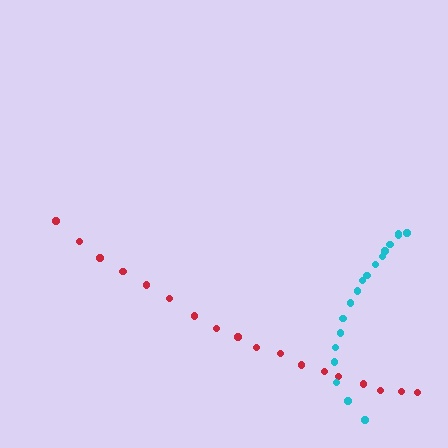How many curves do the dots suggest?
There are 2 distinct paths.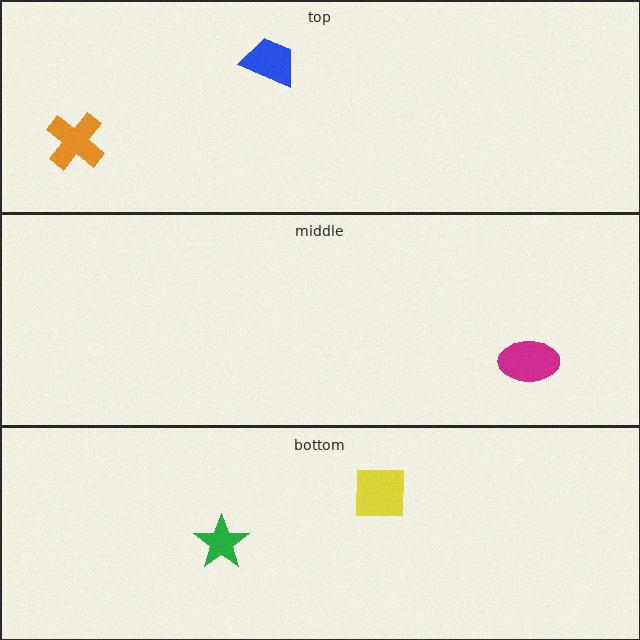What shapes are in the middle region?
The magenta ellipse.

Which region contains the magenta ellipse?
The middle region.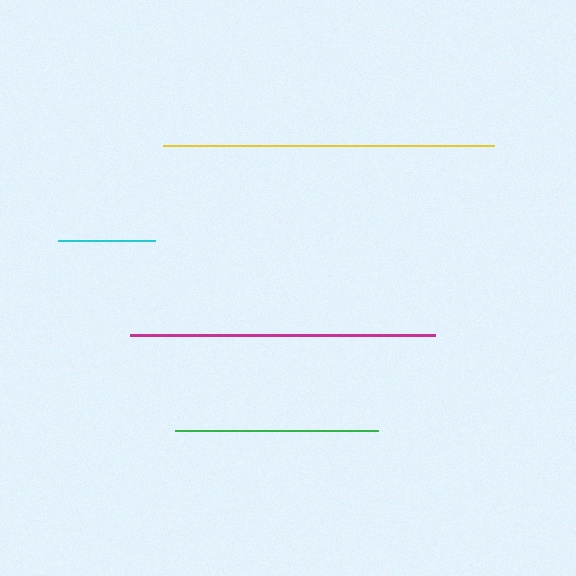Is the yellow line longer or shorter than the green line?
The yellow line is longer than the green line.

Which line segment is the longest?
The yellow line is the longest at approximately 331 pixels.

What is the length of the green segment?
The green segment is approximately 203 pixels long.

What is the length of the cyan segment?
The cyan segment is approximately 97 pixels long.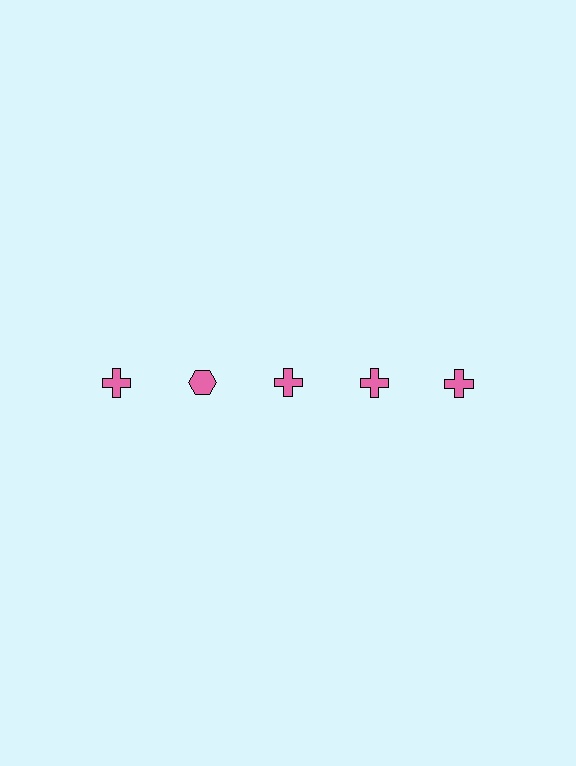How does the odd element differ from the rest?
It has a different shape: hexagon instead of cross.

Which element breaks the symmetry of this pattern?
The pink hexagon in the top row, second from left column breaks the symmetry. All other shapes are pink crosses.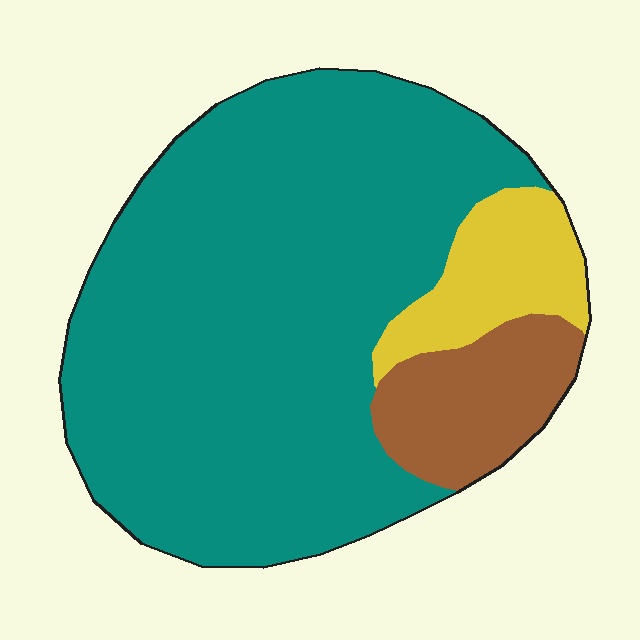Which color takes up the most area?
Teal, at roughly 75%.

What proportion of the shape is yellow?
Yellow covers about 10% of the shape.